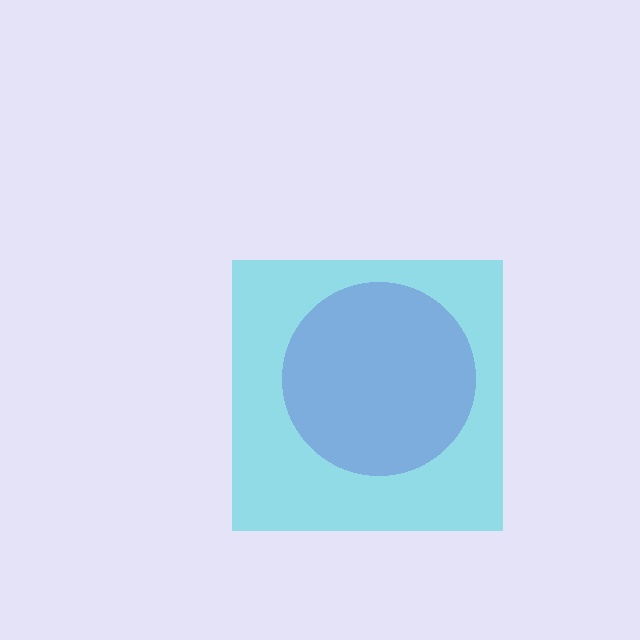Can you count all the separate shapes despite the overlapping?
Yes, there are 2 separate shapes.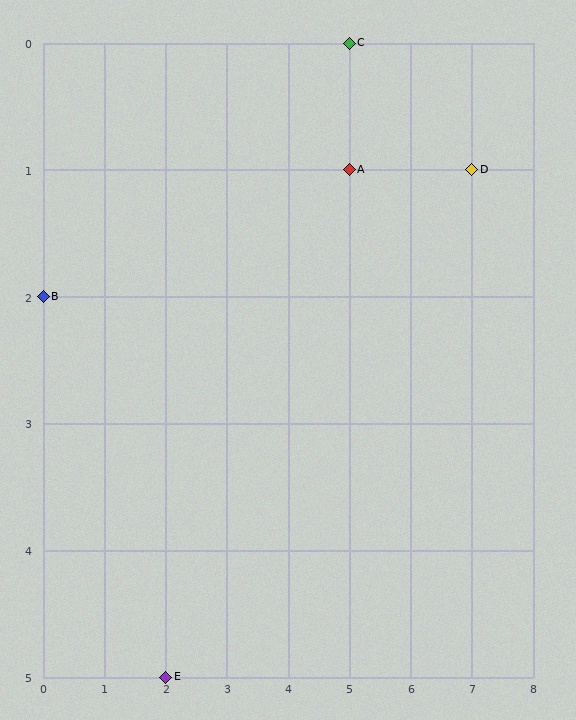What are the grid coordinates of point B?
Point B is at grid coordinates (0, 2).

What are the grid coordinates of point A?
Point A is at grid coordinates (5, 1).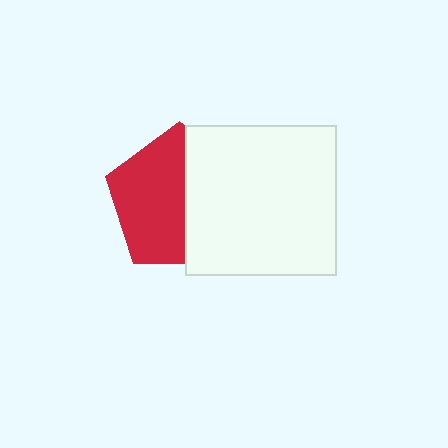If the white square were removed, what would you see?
You would see the complete red pentagon.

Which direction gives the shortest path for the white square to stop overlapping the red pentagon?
Moving right gives the shortest separation.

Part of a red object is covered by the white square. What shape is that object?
It is a pentagon.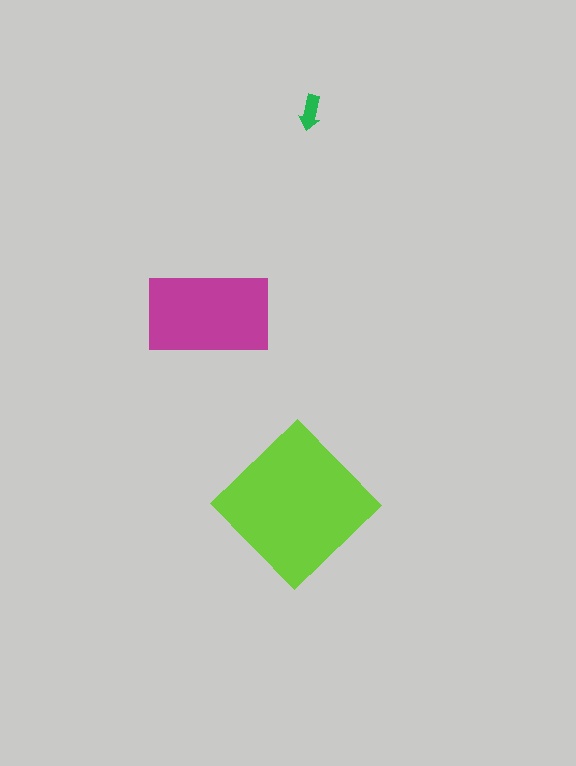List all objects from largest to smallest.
The lime diamond, the magenta rectangle, the green arrow.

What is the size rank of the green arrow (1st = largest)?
3rd.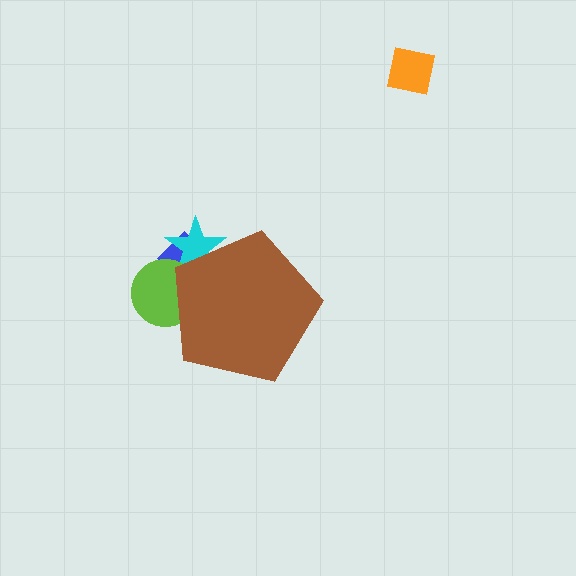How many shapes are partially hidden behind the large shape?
3 shapes are partially hidden.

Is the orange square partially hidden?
No, the orange square is fully visible.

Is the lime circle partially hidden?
Yes, the lime circle is partially hidden behind the brown pentagon.